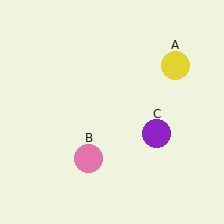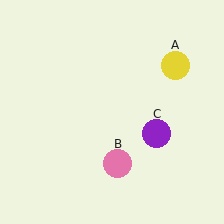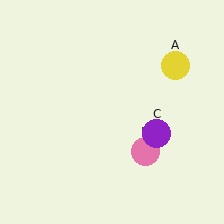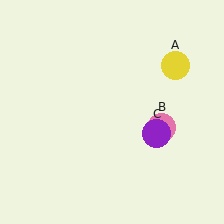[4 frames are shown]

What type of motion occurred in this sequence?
The pink circle (object B) rotated counterclockwise around the center of the scene.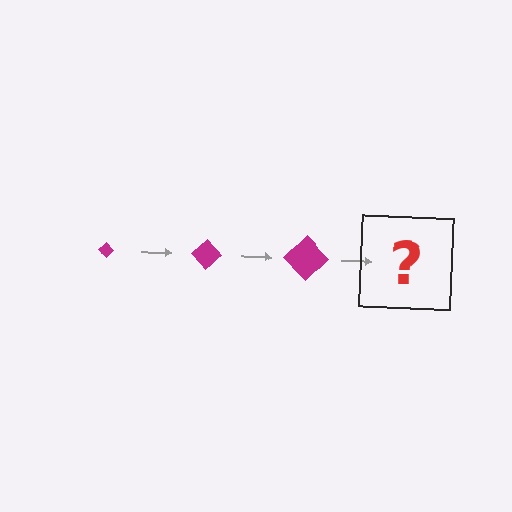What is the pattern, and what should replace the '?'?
The pattern is that the diamond gets progressively larger each step. The '?' should be a magenta diamond, larger than the previous one.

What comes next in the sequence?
The next element should be a magenta diamond, larger than the previous one.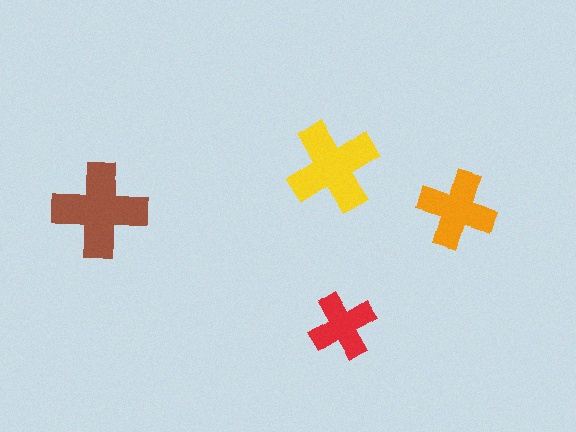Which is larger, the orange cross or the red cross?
The orange one.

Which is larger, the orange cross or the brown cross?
The brown one.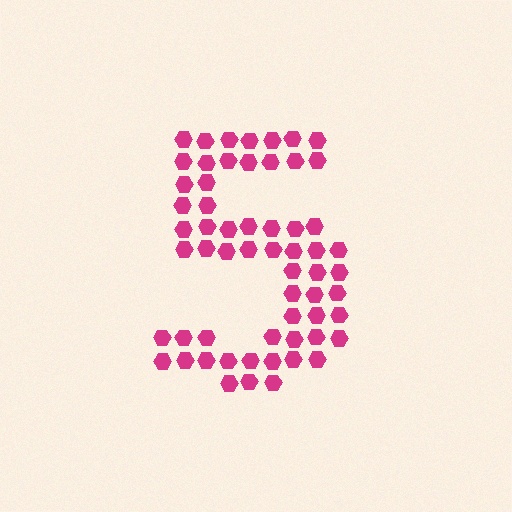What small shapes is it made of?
It is made of small hexagons.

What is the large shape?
The large shape is the digit 5.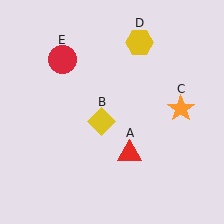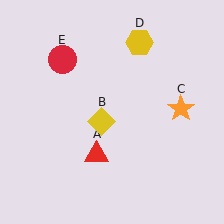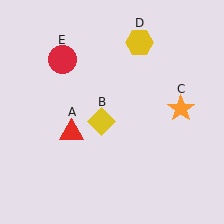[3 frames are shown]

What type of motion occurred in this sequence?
The red triangle (object A) rotated clockwise around the center of the scene.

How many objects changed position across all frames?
1 object changed position: red triangle (object A).